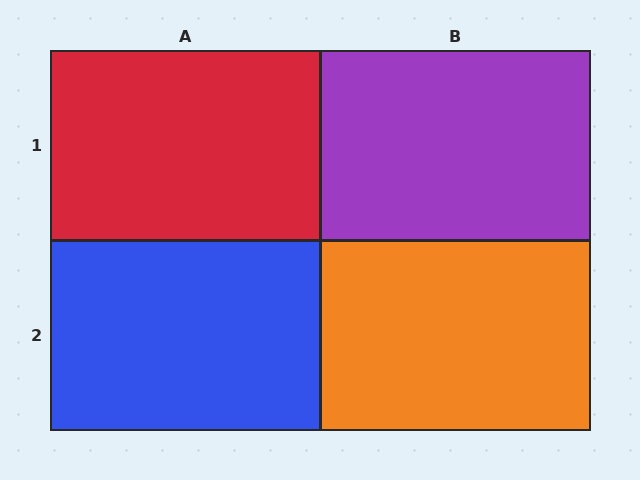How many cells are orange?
1 cell is orange.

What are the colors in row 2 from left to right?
Blue, orange.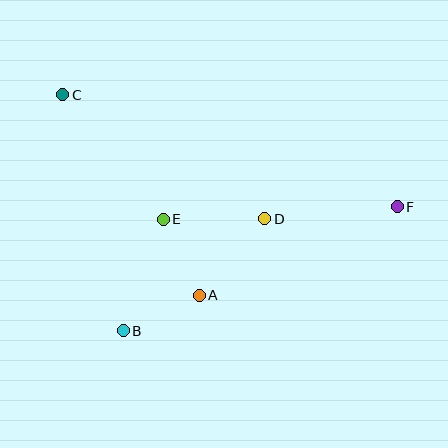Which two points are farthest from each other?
Points C and F are farthest from each other.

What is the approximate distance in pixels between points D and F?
The distance between D and F is approximately 133 pixels.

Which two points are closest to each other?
Points A and B are closest to each other.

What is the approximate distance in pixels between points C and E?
The distance between C and E is approximately 160 pixels.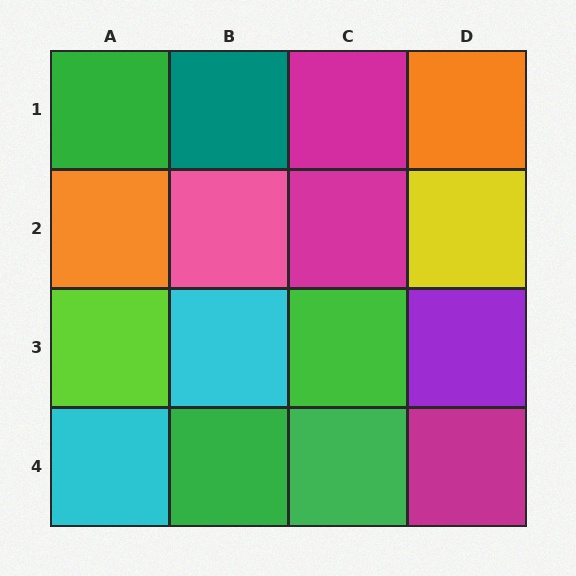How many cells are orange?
2 cells are orange.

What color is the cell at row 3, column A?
Lime.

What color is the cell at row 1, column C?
Magenta.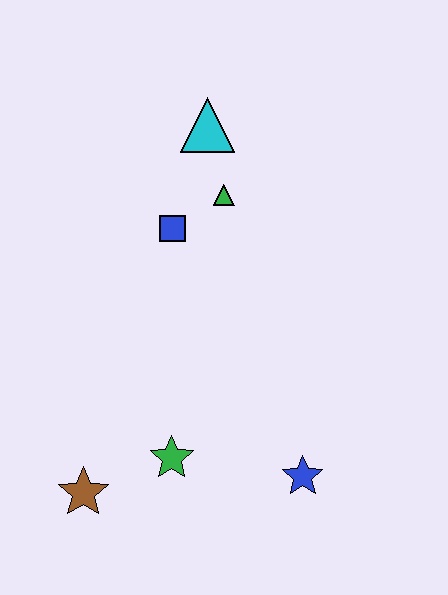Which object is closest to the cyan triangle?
The green triangle is closest to the cyan triangle.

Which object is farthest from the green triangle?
The brown star is farthest from the green triangle.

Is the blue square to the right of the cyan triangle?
No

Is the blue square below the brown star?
No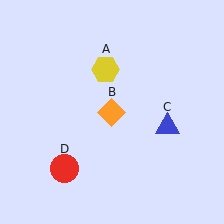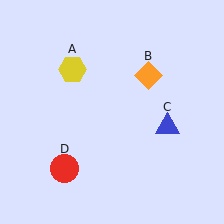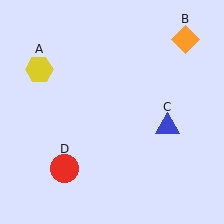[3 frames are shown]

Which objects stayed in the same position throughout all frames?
Blue triangle (object C) and red circle (object D) remained stationary.